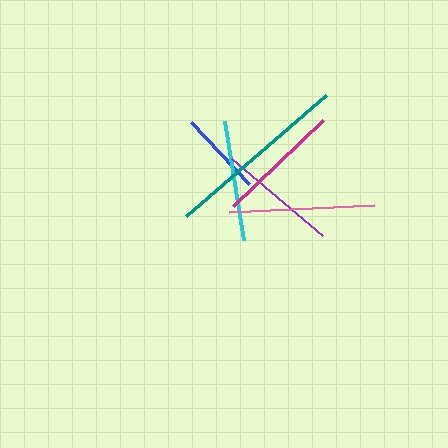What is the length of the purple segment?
The purple segment is approximately 119 pixels long.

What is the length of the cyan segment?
The cyan segment is approximately 121 pixels long.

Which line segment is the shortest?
The blue line is the shortest at approximately 85 pixels.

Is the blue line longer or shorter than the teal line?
The teal line is longer than the blue line.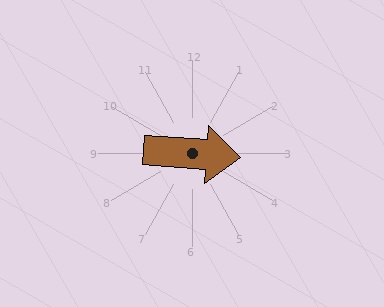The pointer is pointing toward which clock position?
Roughly 3 o'clock.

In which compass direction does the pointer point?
East.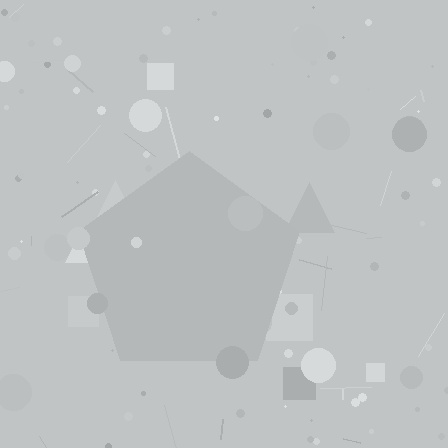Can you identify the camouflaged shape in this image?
The camouflaged shape is a pentagon.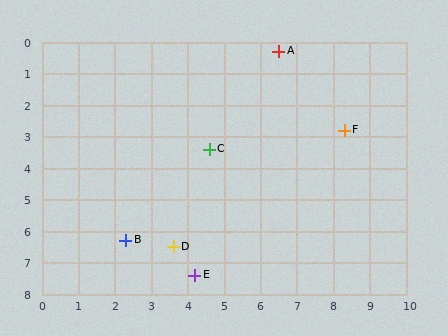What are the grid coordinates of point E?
Point E is at approximately (4.2, 7.4).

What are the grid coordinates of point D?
Point D is at approximately (3.6, 6.5).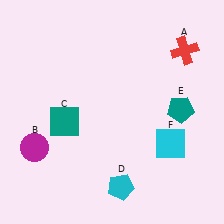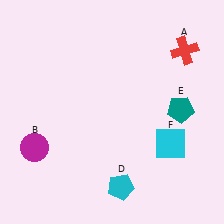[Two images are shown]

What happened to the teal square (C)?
The teal square (C) was removed in Image 2. It was in the bottom-left area of Image 1.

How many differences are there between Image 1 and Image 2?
There is 1 difference between the two images.